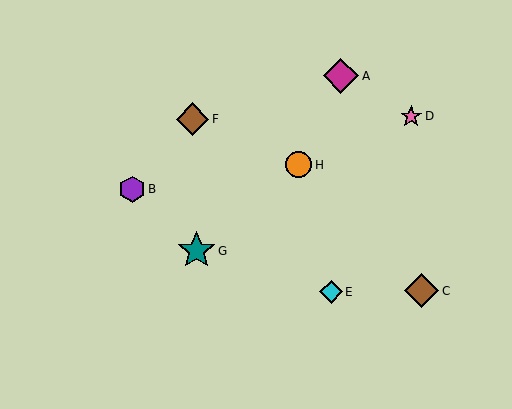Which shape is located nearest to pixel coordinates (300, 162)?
The orange circle (labeled H) at (299, 165) is nearest to that location.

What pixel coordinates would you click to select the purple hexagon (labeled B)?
Click at (132, 189) to select the purple hexagon B.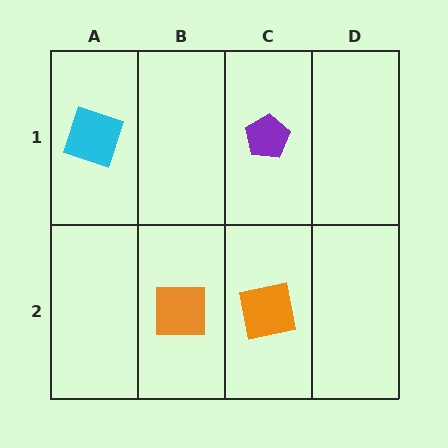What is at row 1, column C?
A purple pentagon.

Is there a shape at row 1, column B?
No, that cell is empty.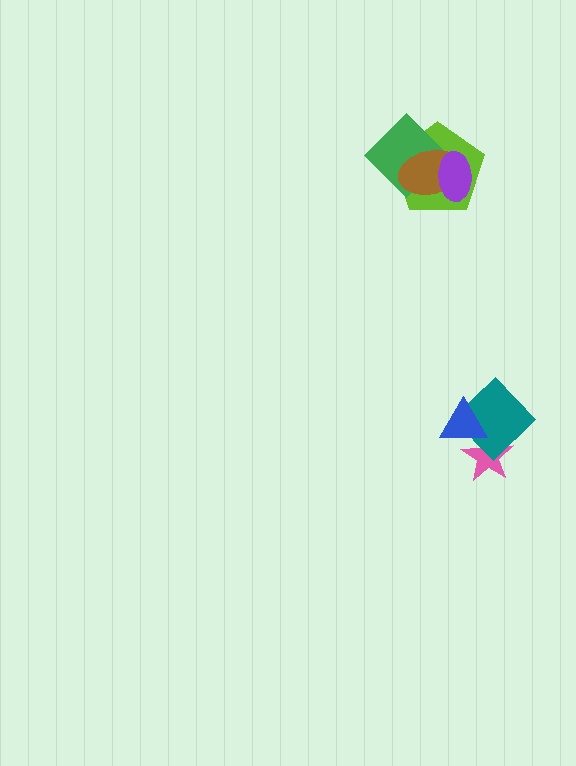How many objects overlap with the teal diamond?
2 objects overlap with the teal diamond.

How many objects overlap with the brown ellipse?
3 objects overlap with the brown ellipse.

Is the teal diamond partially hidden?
Yes, it is partially covered by another shape.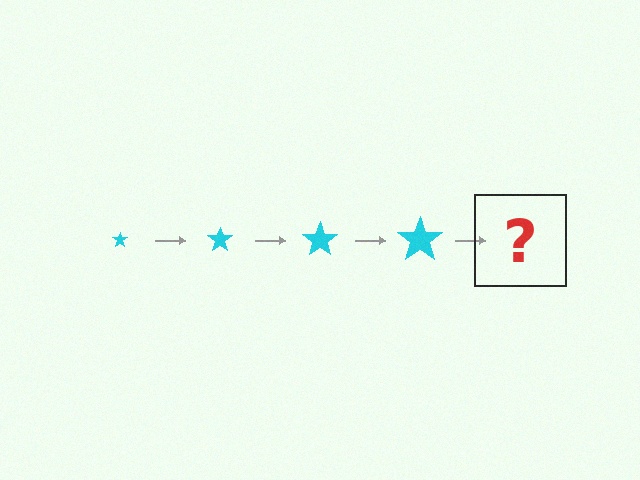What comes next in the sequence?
The next element should be a cyan star, larger than the previous one.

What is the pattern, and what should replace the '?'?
The pattern is that the star gets progressively larger each step. The '?' should be a cyan star, larger than the previous one.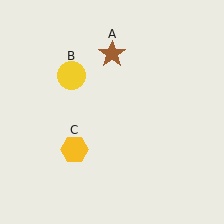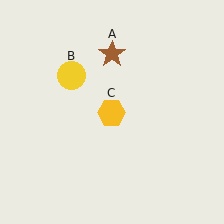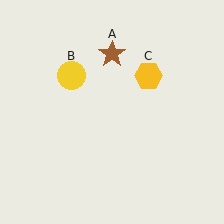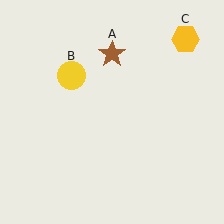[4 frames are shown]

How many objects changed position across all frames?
1 object changed position: yellow hexagon (object C).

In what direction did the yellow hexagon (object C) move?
The yellow hexagon (object C) moved up and to the right.